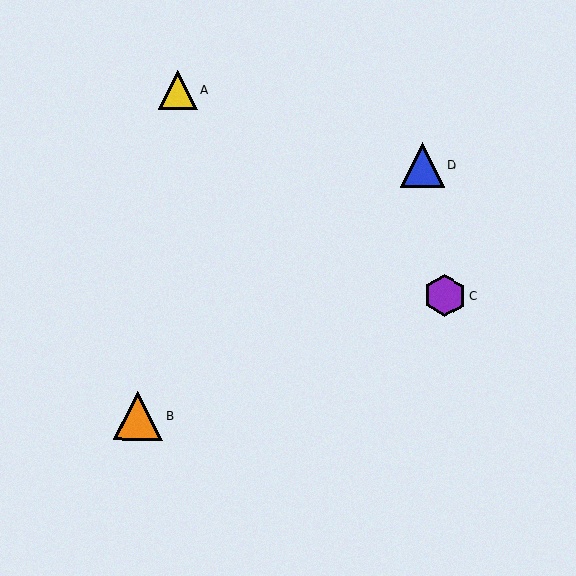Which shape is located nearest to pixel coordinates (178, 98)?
The yellow triangle (labeled A) at (178, 90) is nearest to that location.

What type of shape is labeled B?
Shape B is an orange triangle.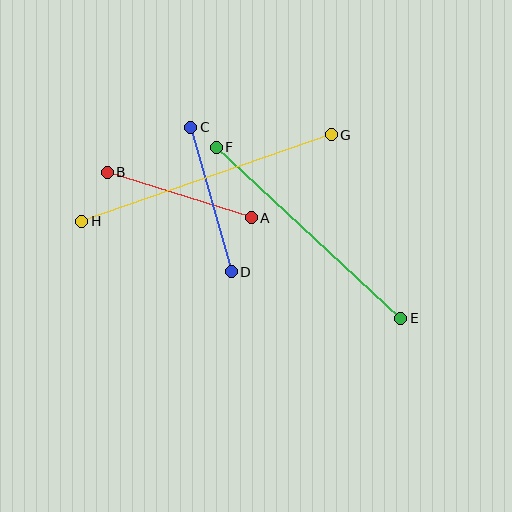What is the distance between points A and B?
The distance is approximately 151 pixels.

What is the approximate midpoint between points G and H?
The midpoint is at approximately (206, 178) pixels.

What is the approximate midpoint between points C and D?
The midpoint is at approximately (211, 199) pixels.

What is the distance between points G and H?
The distance is approximately 264 pixels.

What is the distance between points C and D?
The distance is approximately 150 pixels.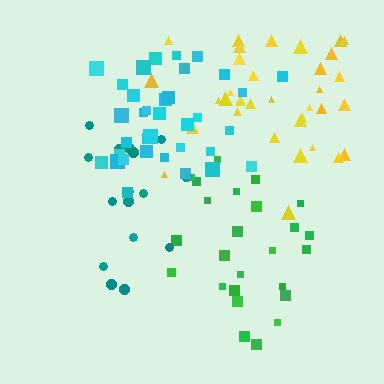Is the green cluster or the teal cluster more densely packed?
Green.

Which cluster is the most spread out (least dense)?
Teal.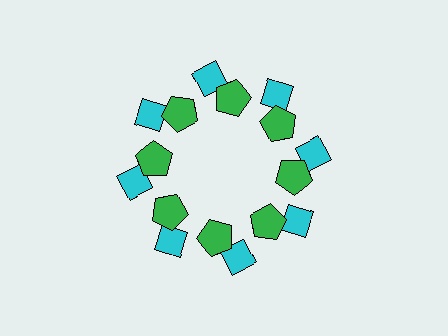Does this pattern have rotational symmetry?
Yes, this pattern has 8-fold rotational symmetry. It looks the same after rotating 45 degrees around the center.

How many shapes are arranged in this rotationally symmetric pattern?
There are 16 shapes, arranged in 8 groups of 2.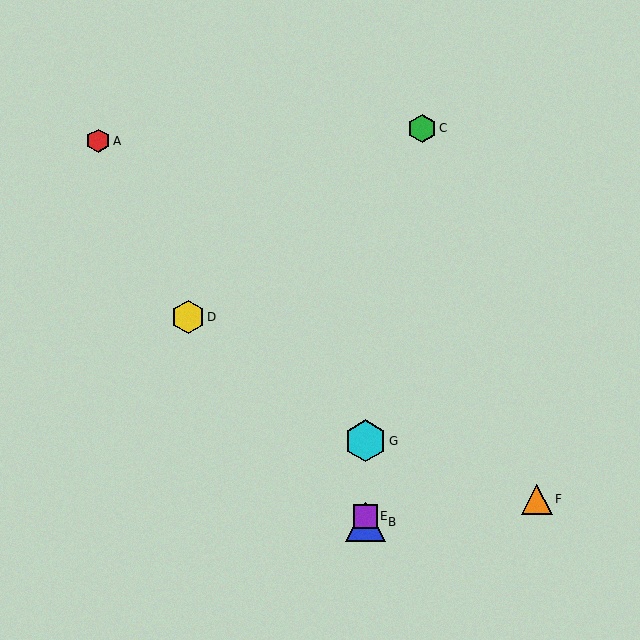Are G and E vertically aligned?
Yes, both are at x≈366.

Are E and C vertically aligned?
No, E is at x≈366 and C is at x≈422.